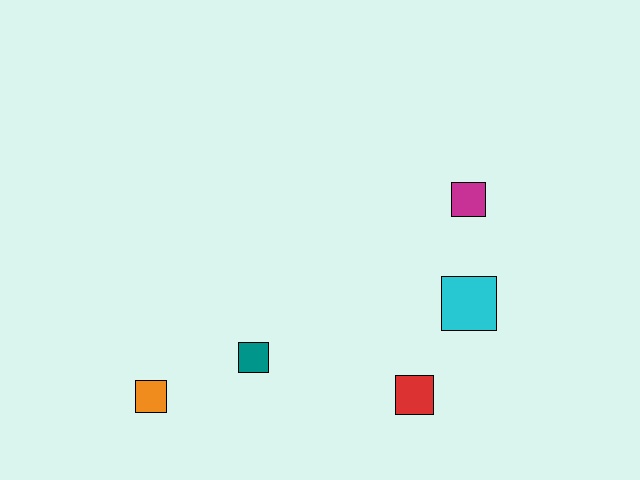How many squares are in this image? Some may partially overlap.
There are 5 squares.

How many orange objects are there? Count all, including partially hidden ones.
There is 1 orange object.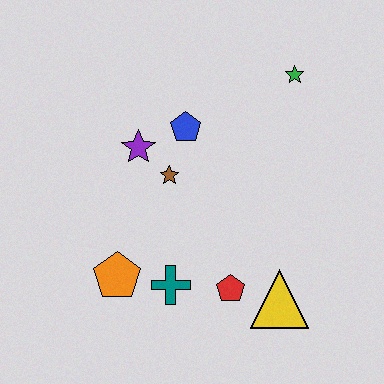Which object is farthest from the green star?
The orange pentagon is farthest from the green star.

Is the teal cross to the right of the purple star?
Yes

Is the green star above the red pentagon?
Yes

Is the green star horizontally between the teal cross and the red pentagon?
No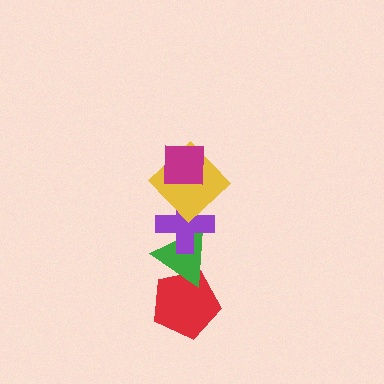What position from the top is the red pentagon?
The red pentagon is 5th from the top.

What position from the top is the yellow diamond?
The yellow diamond is 2nd from the top.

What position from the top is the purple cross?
The purple cross is 3rd from the top.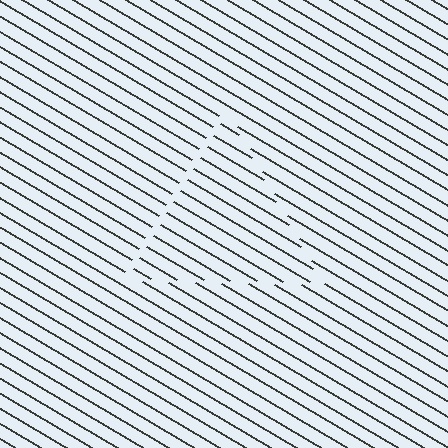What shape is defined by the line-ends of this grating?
An illusory triangle. The interior of the shape contains the same grating, shifted by half a period — the contour is defined by the phase discontinuity where line-ends from the inner and outer gratings abut.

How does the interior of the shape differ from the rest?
The interior of the shape contains the same grating, shifted by half a period — the contour is defined by the phase discontinuity where line-ends from the inner and outer gratings abut.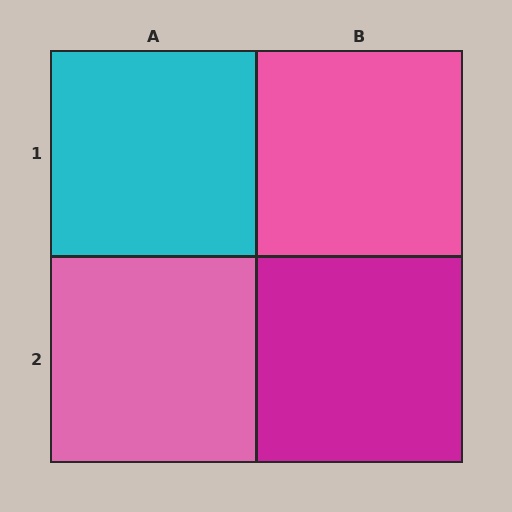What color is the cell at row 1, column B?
Pink.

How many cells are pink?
2 cells are pink.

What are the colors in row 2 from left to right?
Pink, magenta.